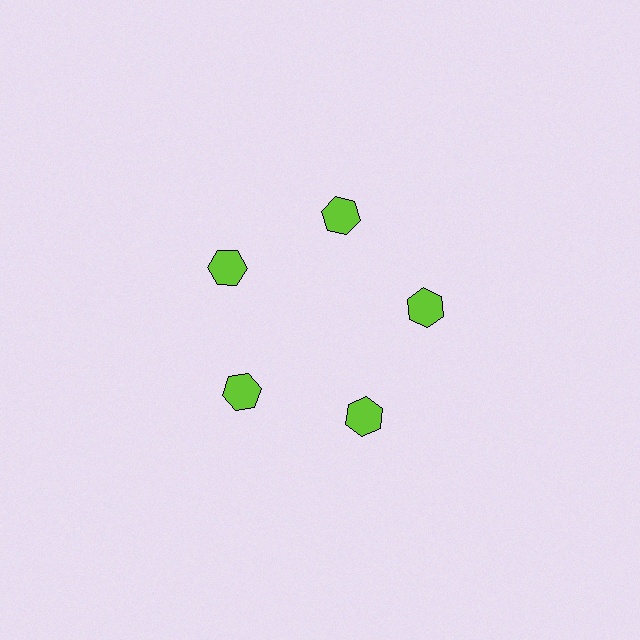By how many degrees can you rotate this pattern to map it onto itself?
The pattern maps onto itself every 72 degrees of rotation.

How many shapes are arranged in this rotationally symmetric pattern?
There are 5 shapes, arranged in 5 groups of 1.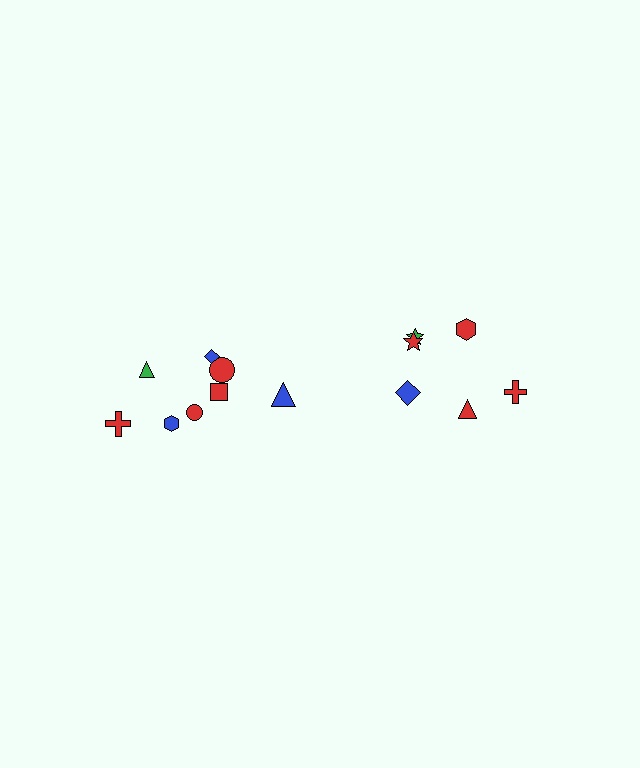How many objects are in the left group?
There are 8 objects.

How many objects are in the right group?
There are 6 objects.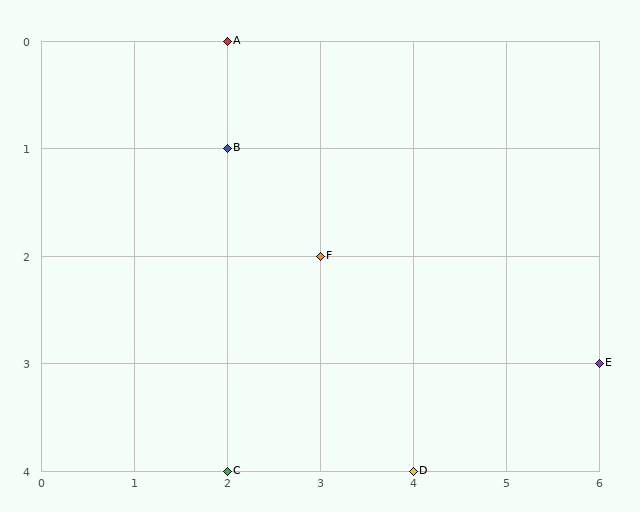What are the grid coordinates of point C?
Point C is at grid coordinates (2, 4).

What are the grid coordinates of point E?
Point E is at grid coordinates (6, 3).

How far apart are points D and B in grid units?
Points D and B are 2 columns and 3 rows apart (about 3.6 grid units diagonally).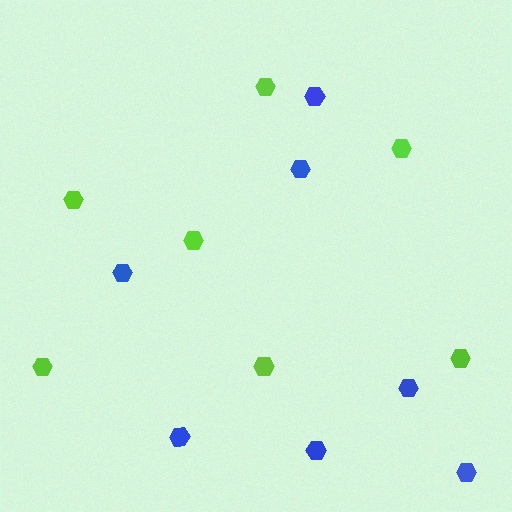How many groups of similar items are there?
There are 2 groups: one group of lime hexagons (7) and one group of blue hexagons (7).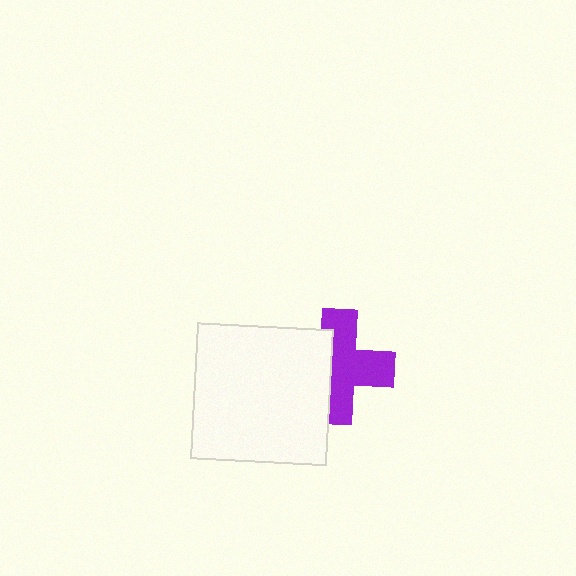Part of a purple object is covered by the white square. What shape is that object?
It is a cross.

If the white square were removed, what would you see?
You would see the complete purple cross.